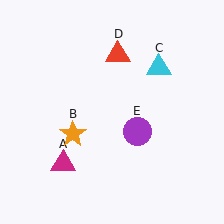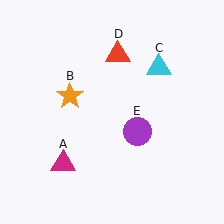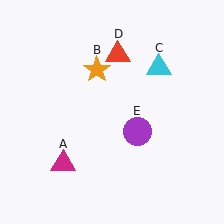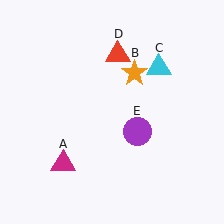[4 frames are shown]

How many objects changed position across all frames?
1 object changed position: orange star (object B).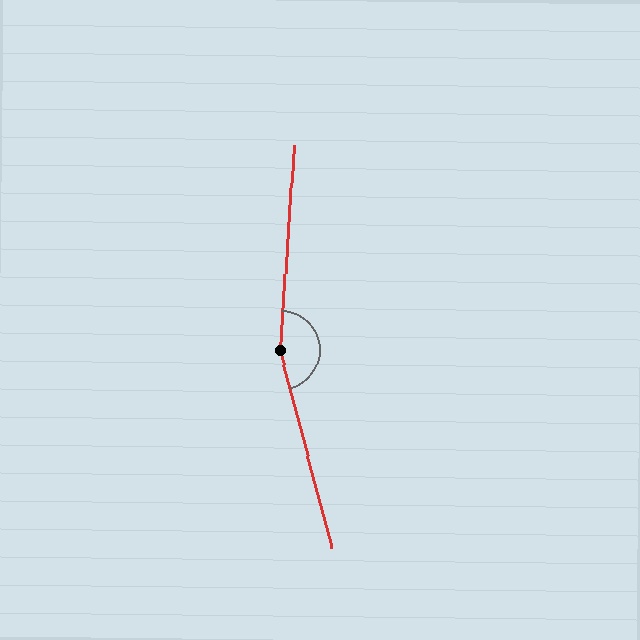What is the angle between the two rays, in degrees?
Approximately 161 degrees.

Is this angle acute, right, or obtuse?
It is obtuse.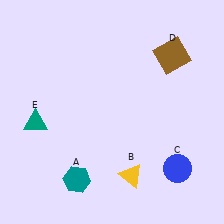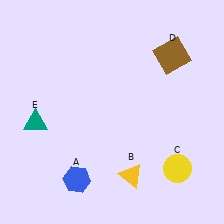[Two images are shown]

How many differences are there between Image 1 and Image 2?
There are 2 differences between the two images.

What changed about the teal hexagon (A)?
In Image 1, A is teal. In Image 2, it changed to blue.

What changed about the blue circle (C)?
In Image 1, C is blue. In Image 2, it changed to yellow.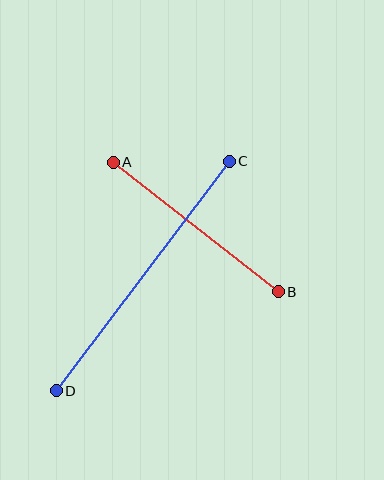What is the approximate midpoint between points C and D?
The midpoint is at approximately (143, 276) pixels.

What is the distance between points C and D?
The distance is approximately 287 pixels.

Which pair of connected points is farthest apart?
Points C and D are farthest apart.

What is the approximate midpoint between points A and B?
The midpoint is at approximately (196, 227) pixels.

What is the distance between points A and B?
The distance is approximately 210 pixels.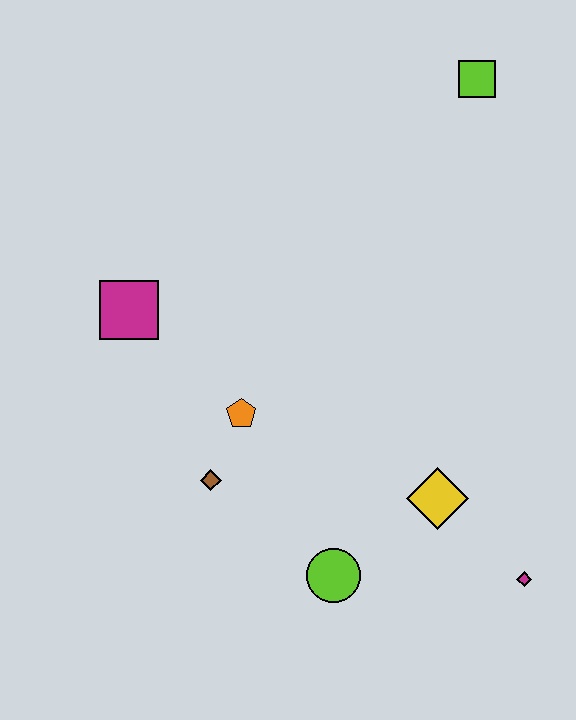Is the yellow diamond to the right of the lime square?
No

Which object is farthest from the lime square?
The lime circle is farthest from the lime square.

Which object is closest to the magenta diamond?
The yellow diamond is closest to the magenta diamond.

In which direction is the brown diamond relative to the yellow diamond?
The brown diamond is to the left of the yellow diamond.